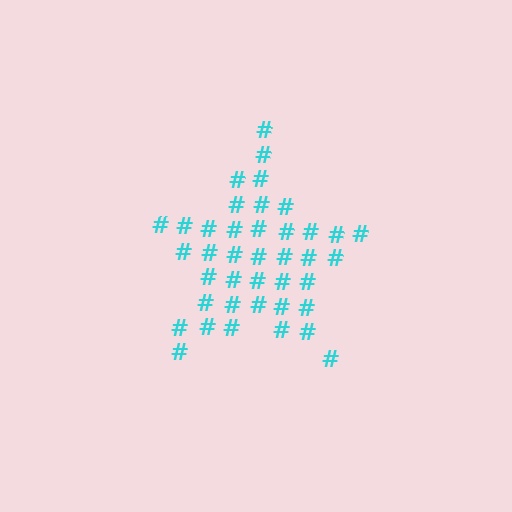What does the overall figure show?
The overall figure shows a star.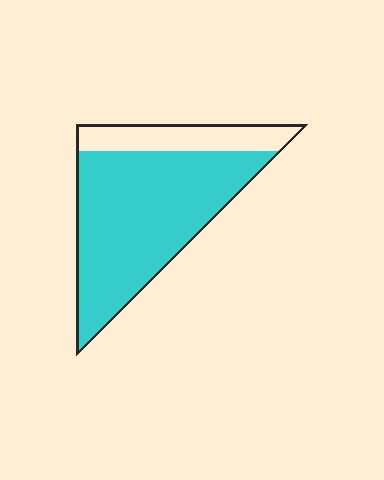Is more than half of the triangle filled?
Yes.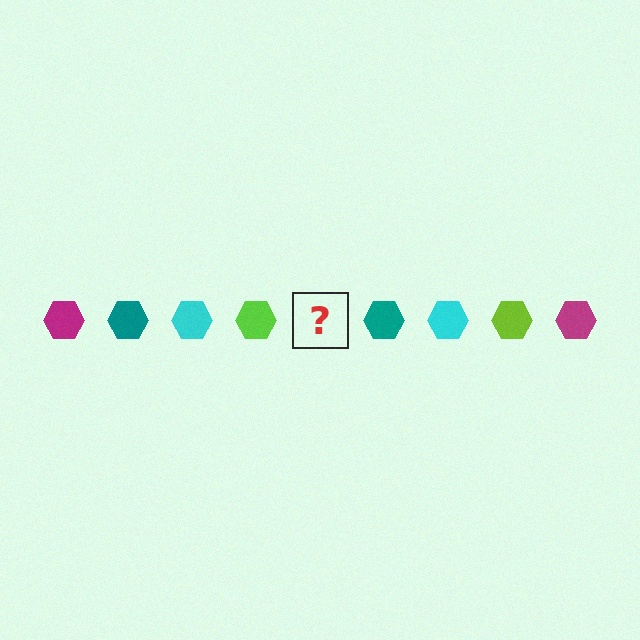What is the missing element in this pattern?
The missing element is a magenta hexagon.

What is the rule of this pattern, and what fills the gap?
The rule is that the pattern cycles through magenta, teal, cyan, lime hexagons. The gap should be filled with a magenta hexagon.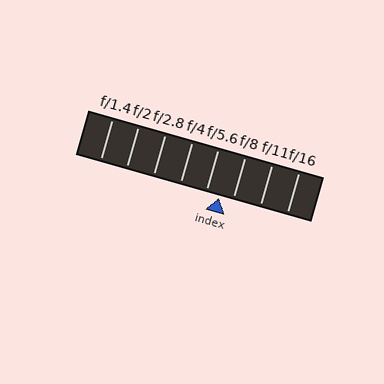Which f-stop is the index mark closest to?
The index mark is closest to f/8.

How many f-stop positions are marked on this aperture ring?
There are 8 f-stop positions marked.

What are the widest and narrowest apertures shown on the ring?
The widest aperture shown is f/1.4 and the narrowest is f/16.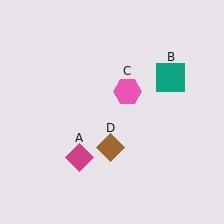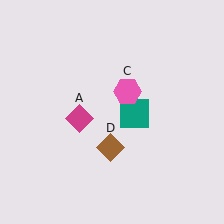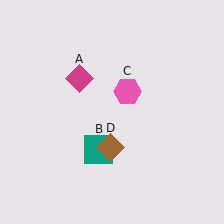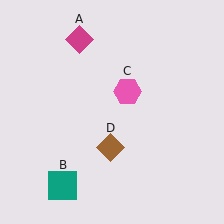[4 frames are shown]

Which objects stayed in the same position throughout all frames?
Pink hexagon (object C) and brown diamond (object D) remained stationary.